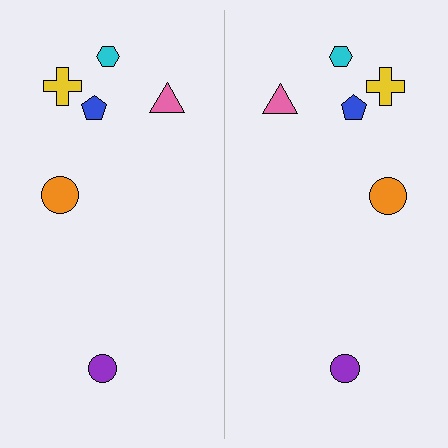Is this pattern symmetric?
Yes, this pattern has bilateral (reflection) symmetry.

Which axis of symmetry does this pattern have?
The pattern has a vertical axis of symmetry running through the center of the image.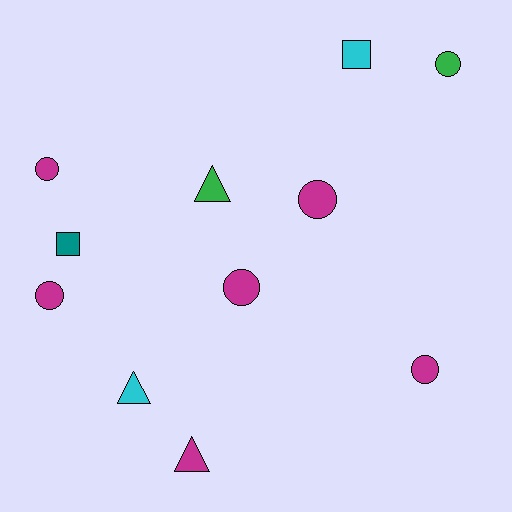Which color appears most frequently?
Magenta, with 6 objects.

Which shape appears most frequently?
Circle, with 6 objects.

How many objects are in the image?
There are 11 objects.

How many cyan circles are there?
There are no cyan circles.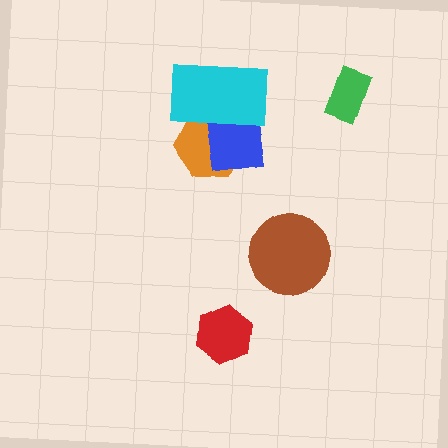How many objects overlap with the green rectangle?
0 objects overlap with the green rectangle.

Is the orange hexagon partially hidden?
Yes, it is partially covered by another shape.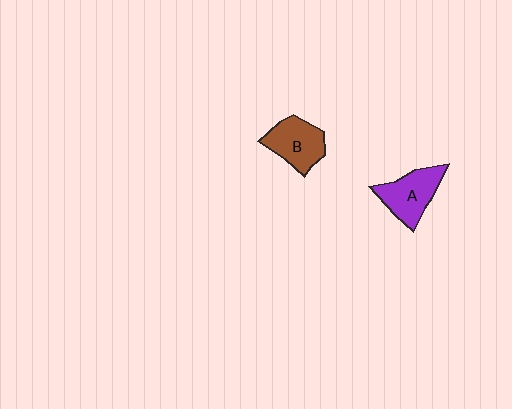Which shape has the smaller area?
Shape B (brown).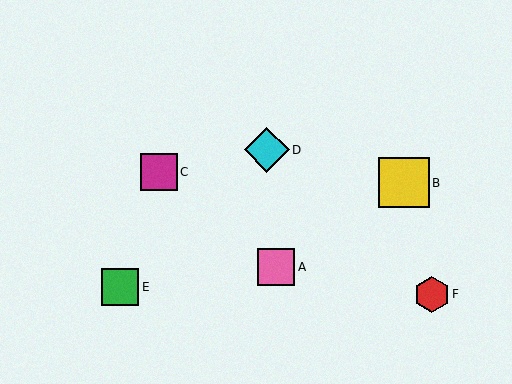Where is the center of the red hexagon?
The center of the red hexagon is at (432, 294).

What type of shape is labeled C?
Shape C is a magenta square.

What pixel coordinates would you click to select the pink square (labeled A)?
Click at (276, 267) to select the pink square A.